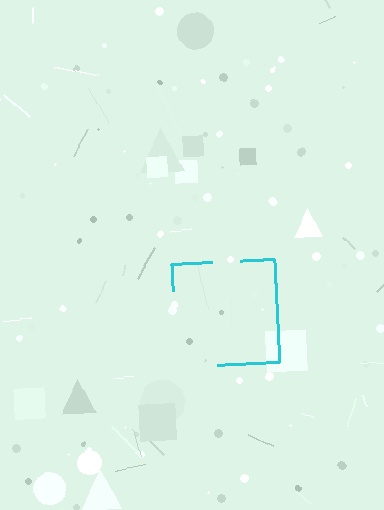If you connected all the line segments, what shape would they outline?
They would outline a square.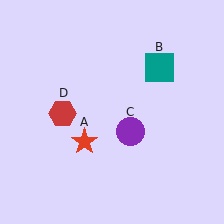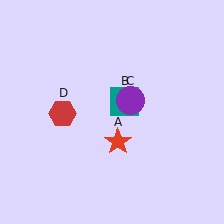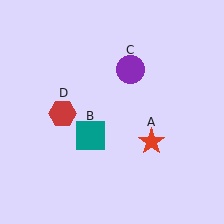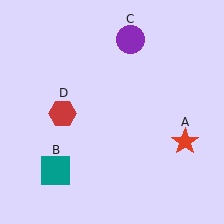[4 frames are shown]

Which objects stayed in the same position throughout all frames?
Red hexagon (object D) remained stationary.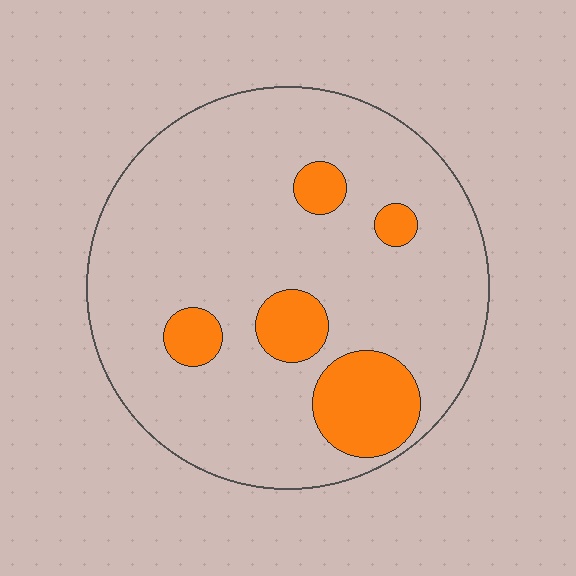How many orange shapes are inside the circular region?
5.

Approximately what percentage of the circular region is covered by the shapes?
Approximately 15%.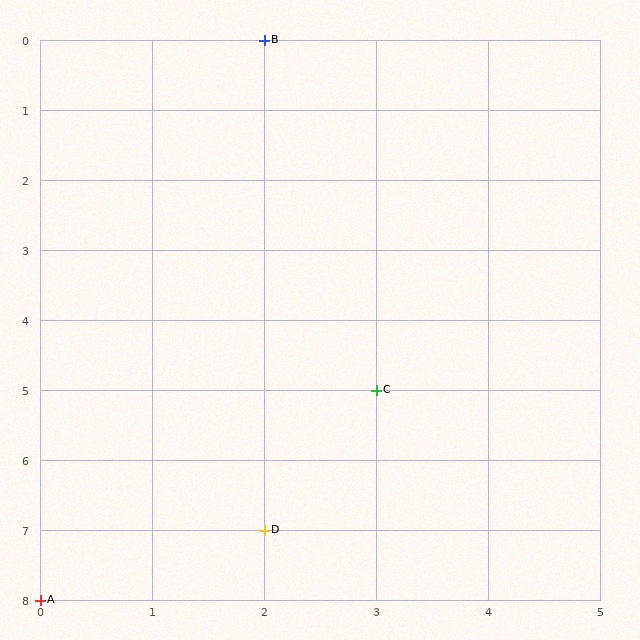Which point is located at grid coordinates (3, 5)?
Point C is at (3, 5).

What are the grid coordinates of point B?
Point B is at grid coordinates (2, 0).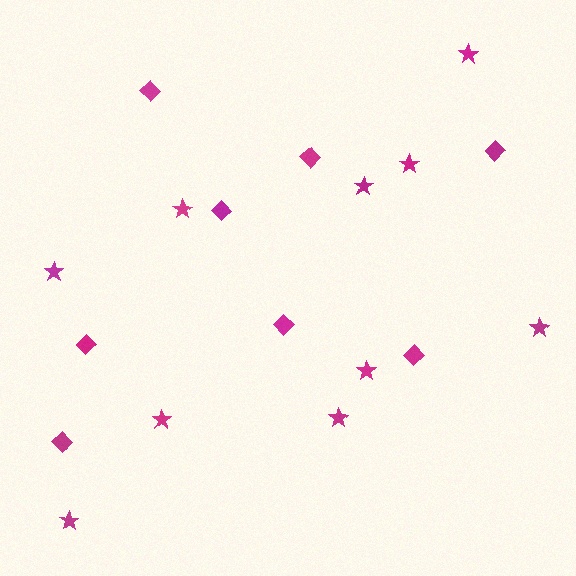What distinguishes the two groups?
There are 2 groups: one group of diamonds (8) and one group of stars (10).